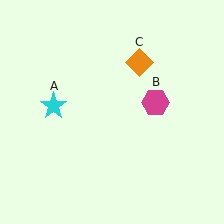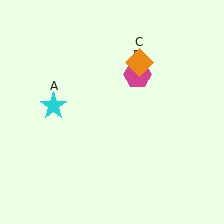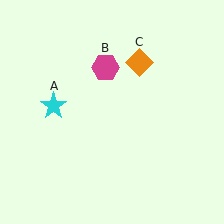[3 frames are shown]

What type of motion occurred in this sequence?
The magenta hexagon (object B) rotated counterclockwise around the center of the scene.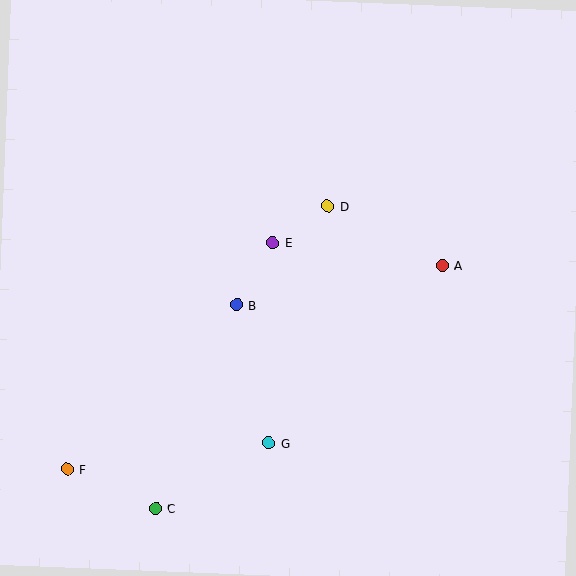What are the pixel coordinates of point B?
Point B is at (237, 305).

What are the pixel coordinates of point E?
Point E is at (272, 243).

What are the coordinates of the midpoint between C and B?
The midpoint between C and B is at (196, 406).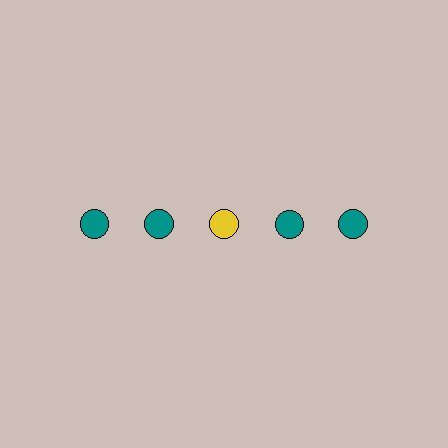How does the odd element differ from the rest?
It has a different color: yellow instead of teal.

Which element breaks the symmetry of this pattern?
The yellow circle in the top row, center column breaks the symmetry. All other shapes are teal circles.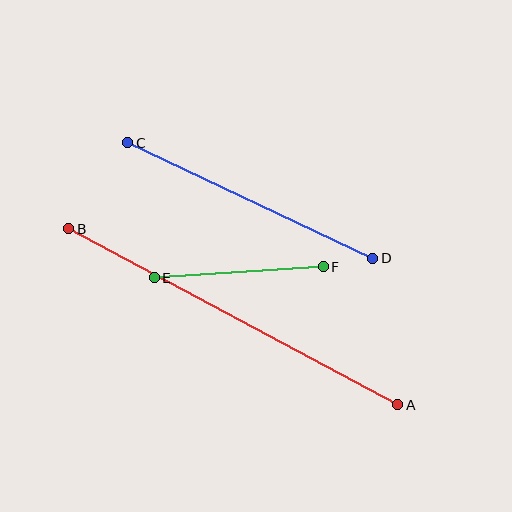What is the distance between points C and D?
The distance is approximately 271 pixels.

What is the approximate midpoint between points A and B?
The midpoint is at approximately (233, 317) pixels.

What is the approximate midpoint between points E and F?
The midpoint is at approximately (239, 272) pixels.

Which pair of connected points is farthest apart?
Points A and B are farthest apart.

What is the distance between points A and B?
The distance is approximately 373 pixels.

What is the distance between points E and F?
The distance is approximately 170 pixels.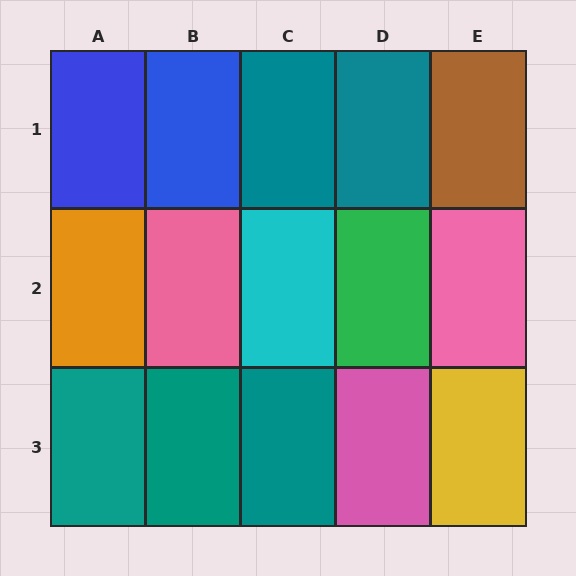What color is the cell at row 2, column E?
Pink.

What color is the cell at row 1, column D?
Teal.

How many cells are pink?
3 cells are pink.